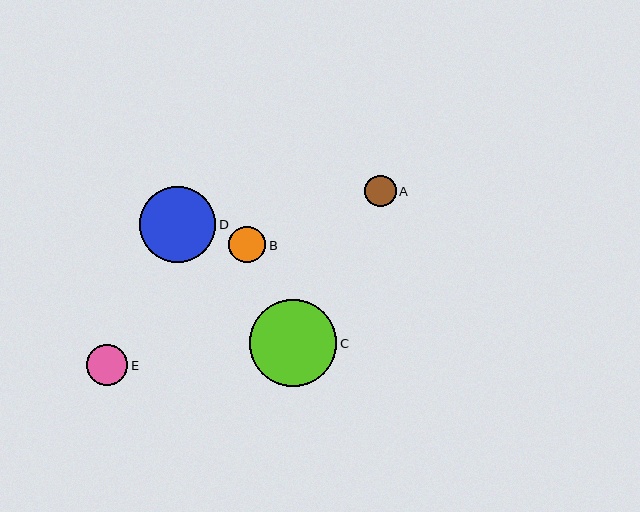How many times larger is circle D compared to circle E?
Circle D is approximately 1.9 times the size of circle E.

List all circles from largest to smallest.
From largest to smallest: C, D, E, B, A.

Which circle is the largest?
Circle C is the largest with a size of approximately 87 pixels.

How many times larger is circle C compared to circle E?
Circle C is approximately 2.1 times the size of circle E.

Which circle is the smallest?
Circle A is the smallest with a size of approximately 31 pixels.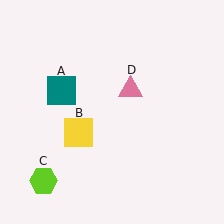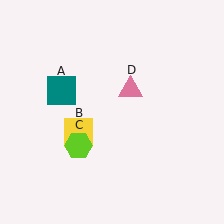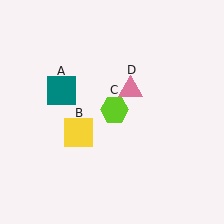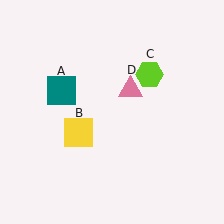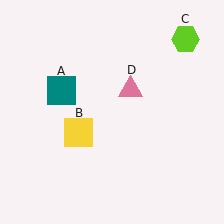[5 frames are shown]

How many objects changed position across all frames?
1 object changed position: lime hexagon (object C).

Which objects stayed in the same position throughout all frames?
Teal square (object A) and yellow square (object B) and pink triangle (object D) remained stationary.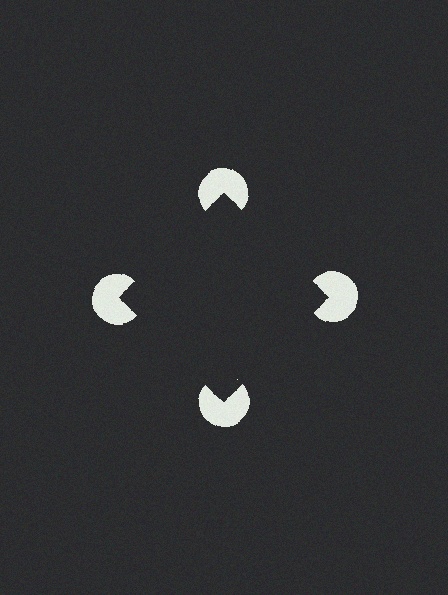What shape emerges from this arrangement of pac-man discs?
An illusory square — its edges are inferred from the aligned wedge cuts in the pac-man discs, not physically drawn.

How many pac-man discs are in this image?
There are 4 — one at each vertex of the illusory square.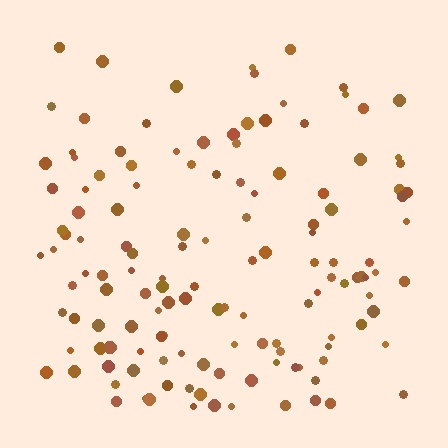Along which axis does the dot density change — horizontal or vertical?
Vertical.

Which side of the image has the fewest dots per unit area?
The top.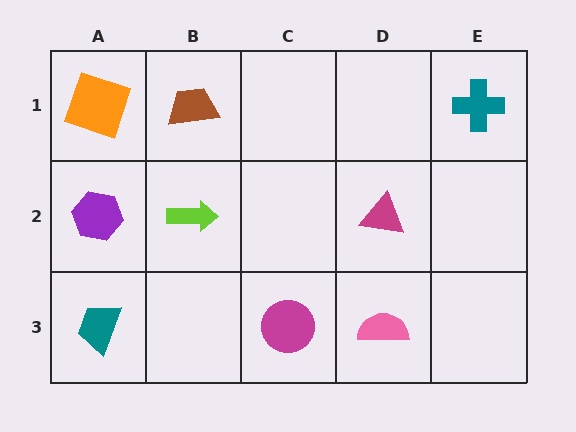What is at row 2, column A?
A purple hexagon.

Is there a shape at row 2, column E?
No, that cell is empty.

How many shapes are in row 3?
3 shapes.